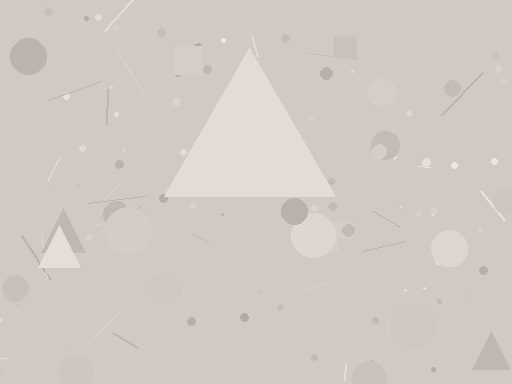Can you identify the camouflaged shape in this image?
The camouflaged shape is a triangle.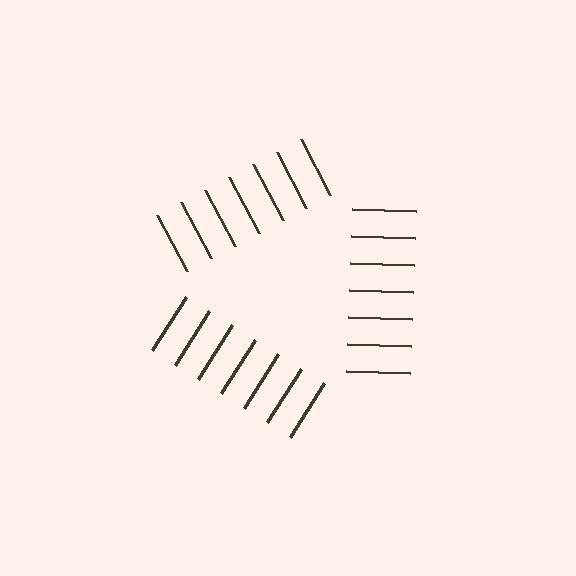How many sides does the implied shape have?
3 sides — the line-ends trace a triangle.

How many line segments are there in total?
21 — 7 along each of the 3 edges.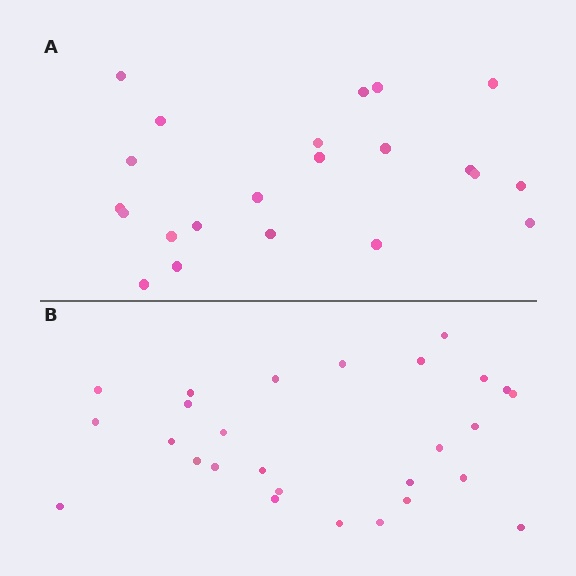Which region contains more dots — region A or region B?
Region B (the bottom region) has more dots.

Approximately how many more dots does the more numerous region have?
Region B has about 5 more dots than region A.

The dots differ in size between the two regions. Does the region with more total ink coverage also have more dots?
No. Region A has more total ink coverage because its dots are larger, but region B actually contains more individual dots. Total area can be misleading — the number of items is what matters here.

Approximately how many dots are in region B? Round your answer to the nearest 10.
About 30 dots. (The exact count is 27, which rounds to 30.)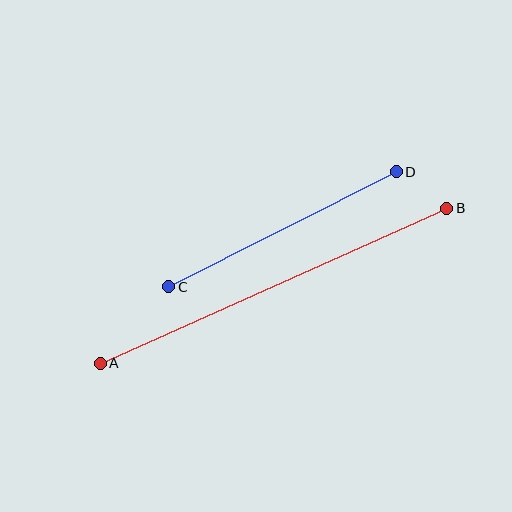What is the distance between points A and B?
The distance is approximately 380 pixels.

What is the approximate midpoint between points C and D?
The midpoint is at approximately (282, 229) pixels.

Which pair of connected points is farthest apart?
Points A and B are farthest apart.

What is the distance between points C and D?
The distance is approximately 255 pixels.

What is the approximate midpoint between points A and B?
The midpoint is at approximately (273, 286) pixels.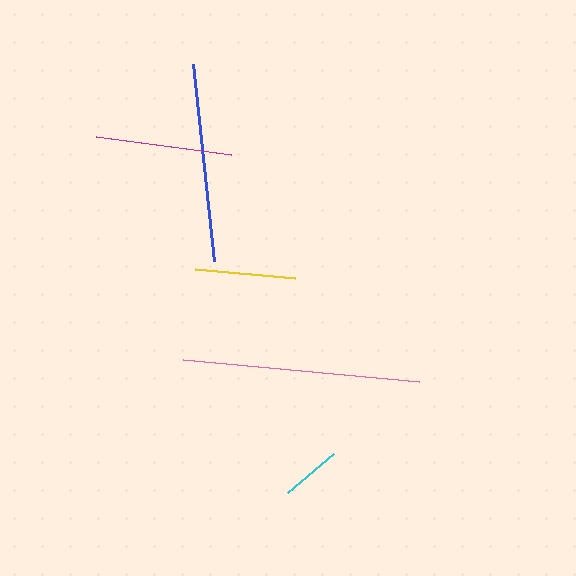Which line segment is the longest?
The pink line is the longest at approximately 237 pixels.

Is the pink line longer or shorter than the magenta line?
The pink line is longer than the magenta line.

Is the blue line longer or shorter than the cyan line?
The blue line is longer than the cyan line.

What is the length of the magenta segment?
The magenta segment is approximately 136 pixels long.